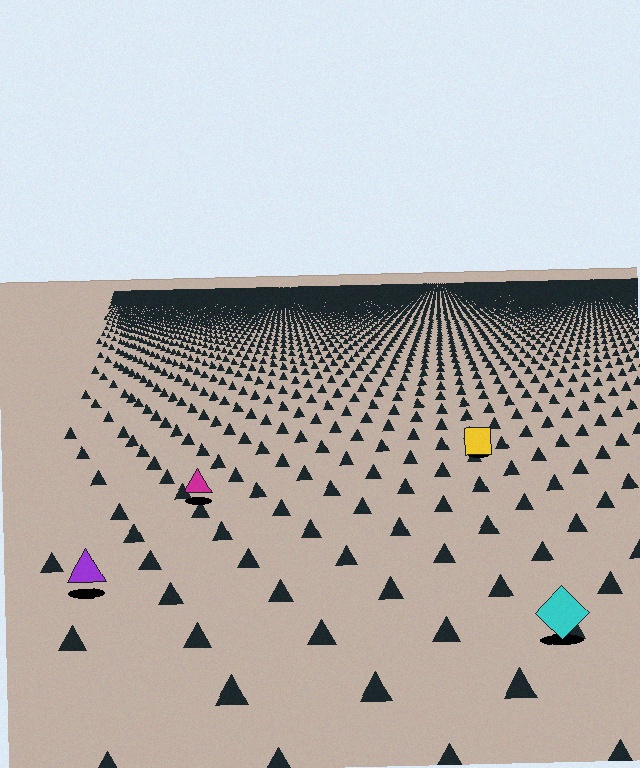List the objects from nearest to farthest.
From nearest to farthest: the cyan diamond, the purple triangle, the magenta triangle, the yellow square.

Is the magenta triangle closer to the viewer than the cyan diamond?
No. The cyan diamond is closer — you can tell from the texture gradient: the ground texture is coarser near it.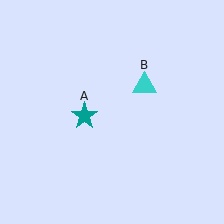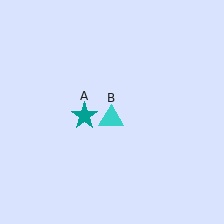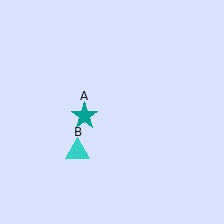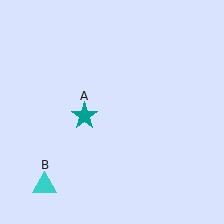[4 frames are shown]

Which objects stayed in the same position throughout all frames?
Teal star (object A) remained stationary.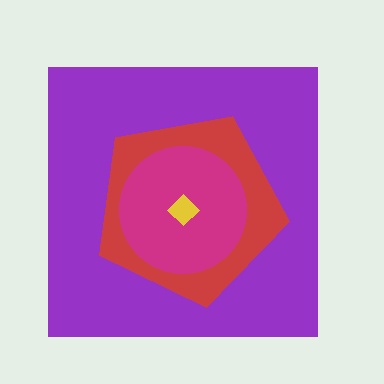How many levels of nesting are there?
4.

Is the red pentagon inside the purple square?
Yes.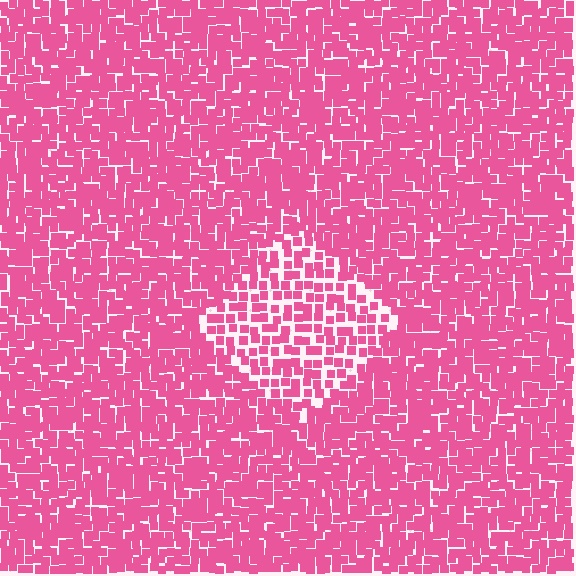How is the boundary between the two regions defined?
The boundary is defined by a change in element density (approximately 1.7x ratio). All elements are the same color, size, and shape.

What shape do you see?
I see a diamond.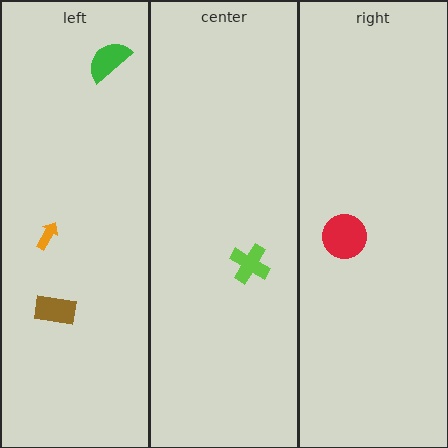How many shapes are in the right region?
1.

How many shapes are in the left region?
3.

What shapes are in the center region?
The lime cross.